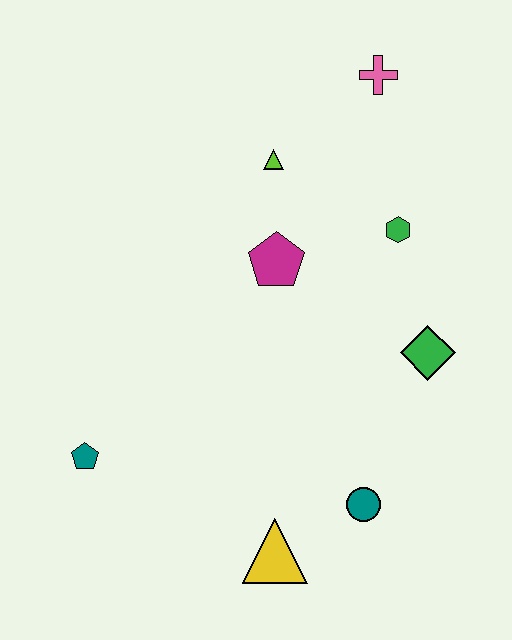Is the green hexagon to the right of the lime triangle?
Yes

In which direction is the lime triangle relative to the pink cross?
The lime triangle is to the left of the pink cross.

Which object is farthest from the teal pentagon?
The pink cross is farthest from the teal pentagon.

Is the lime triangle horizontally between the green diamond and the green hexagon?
No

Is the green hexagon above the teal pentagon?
Yes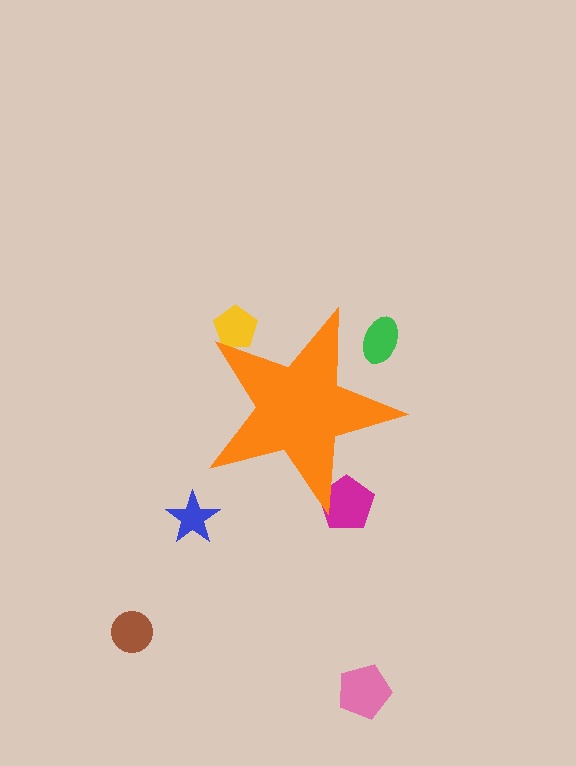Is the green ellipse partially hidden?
Yes, the green ellipse is partially hidden behind the orange star.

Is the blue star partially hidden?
No, the blue star is fully visible.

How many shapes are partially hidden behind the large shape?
3 shapes are partially hidden.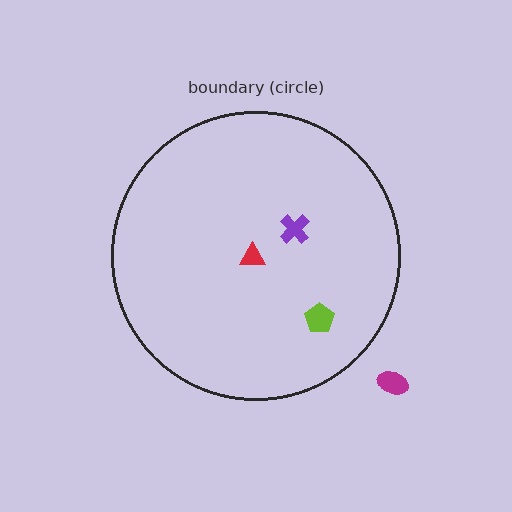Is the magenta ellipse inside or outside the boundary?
Outside.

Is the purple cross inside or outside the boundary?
Inside.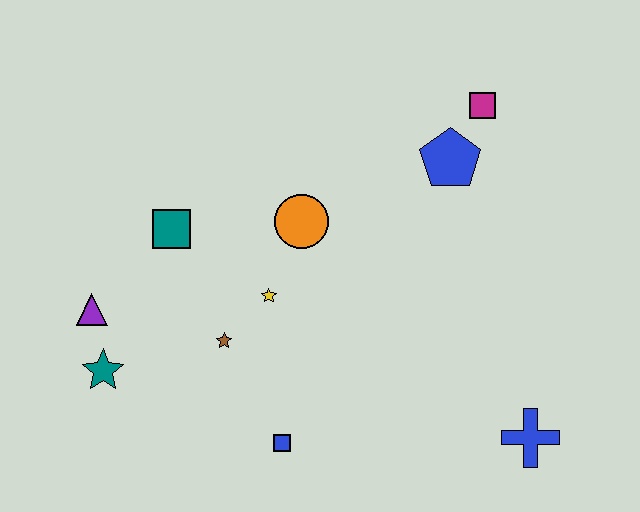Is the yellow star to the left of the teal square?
No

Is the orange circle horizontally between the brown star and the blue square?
No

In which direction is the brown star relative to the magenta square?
The brown star is to the left of the magenta square.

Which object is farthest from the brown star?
The magenta square is farthest from the brown star.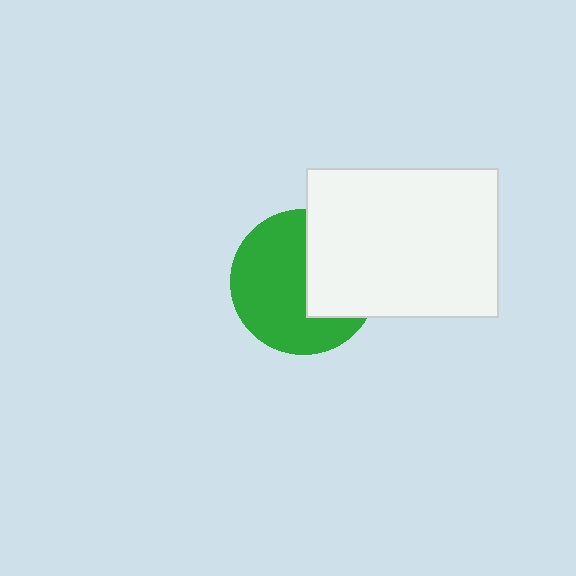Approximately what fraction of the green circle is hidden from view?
Roughly 39% of the green circle is hidden behind the white rectangle.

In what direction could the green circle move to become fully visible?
The green circle could move left. That would shift it out from behind the white rectangle entirely.